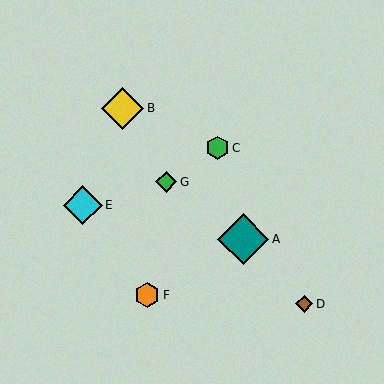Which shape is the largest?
The teal diamond (labeled A) is the largest.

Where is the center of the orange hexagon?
The center of the orange hexagon is at (147, 295).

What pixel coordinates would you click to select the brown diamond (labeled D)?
Click at (304, 304) to select the brown diamond D.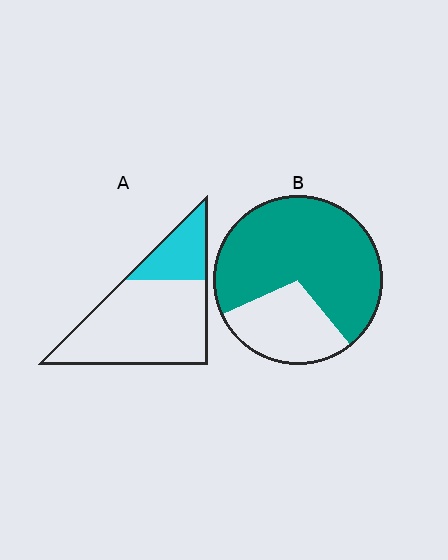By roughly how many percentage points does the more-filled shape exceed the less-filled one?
By roughly 45 percentage points (B over A).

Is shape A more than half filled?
No.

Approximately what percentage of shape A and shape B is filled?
A is approximately 25% and B is approximately 70%.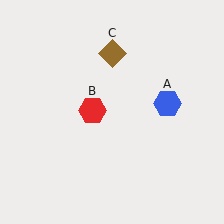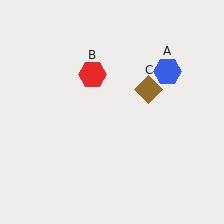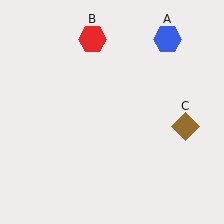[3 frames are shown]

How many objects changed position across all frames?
3 objects changed position: blue hexagon (object A), red hexagon (object B), brown diamond (object C).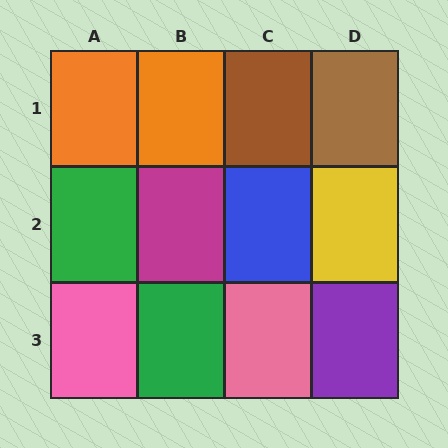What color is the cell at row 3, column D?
Purple.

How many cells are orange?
2 cells are orange.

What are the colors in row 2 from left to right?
Green, magenta, blue, yellow.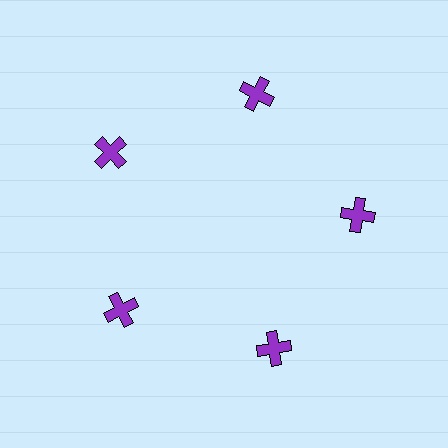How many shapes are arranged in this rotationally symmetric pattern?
There are 5 shapes, arranged in 5 groups of 1.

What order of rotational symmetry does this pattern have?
This pattern has 5-fold rotational symmetry.